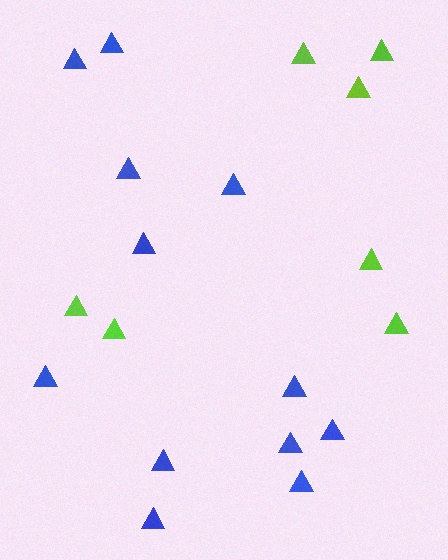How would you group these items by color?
There are 2 groups: one group of lime triangles (7) and one group of blue triangles (12).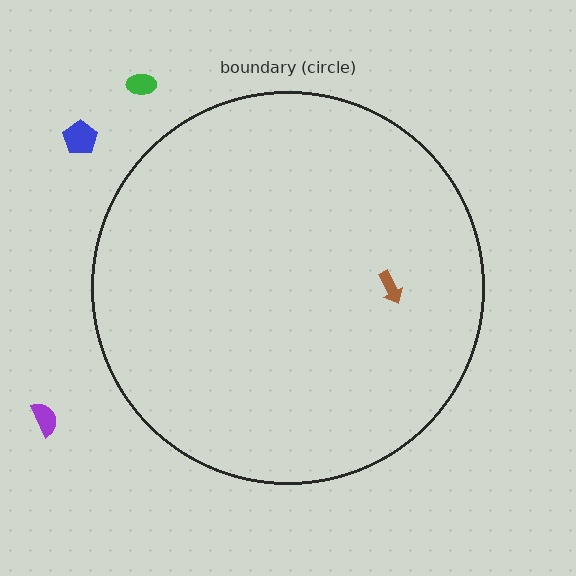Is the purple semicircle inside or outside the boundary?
Outside.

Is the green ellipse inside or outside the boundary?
Outside.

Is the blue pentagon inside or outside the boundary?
Outside.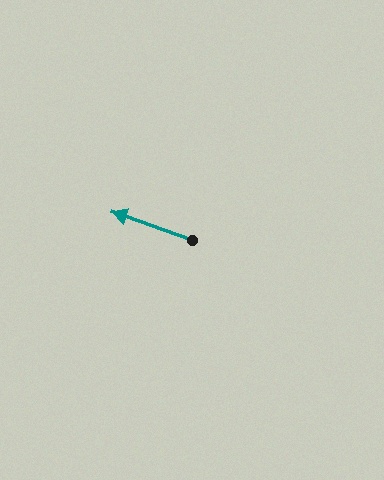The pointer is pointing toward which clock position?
Roughly 10 o'clock.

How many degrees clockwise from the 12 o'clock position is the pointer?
Approximately 289 degrees.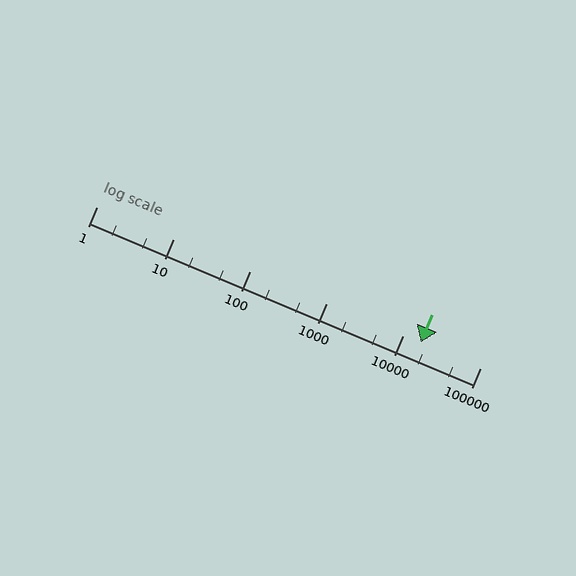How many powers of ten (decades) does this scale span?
The scale spans 5 decades, from 1 to 100000.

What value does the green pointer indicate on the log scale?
The pointer indicates approximately 17000.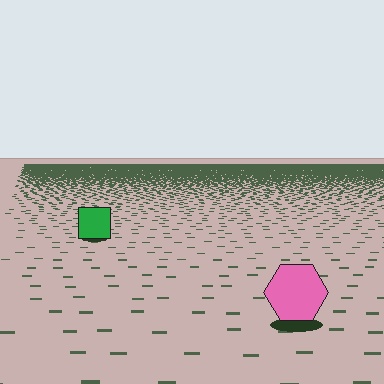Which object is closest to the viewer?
The pink hexagon is closest. The texture marks near it are larger and more spread out.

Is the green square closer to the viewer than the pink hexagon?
No. The pink hexagon is closer — you can tell from the texture gradient: the ground texture is coarser near it.